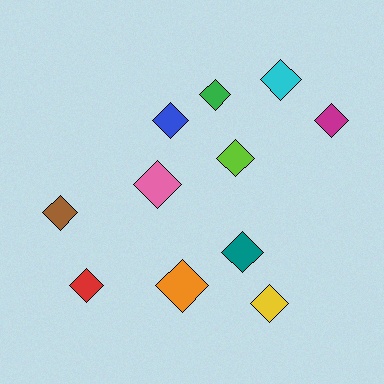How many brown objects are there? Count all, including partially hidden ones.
There is 1 brown object.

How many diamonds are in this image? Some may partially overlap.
There are 11 diamonds.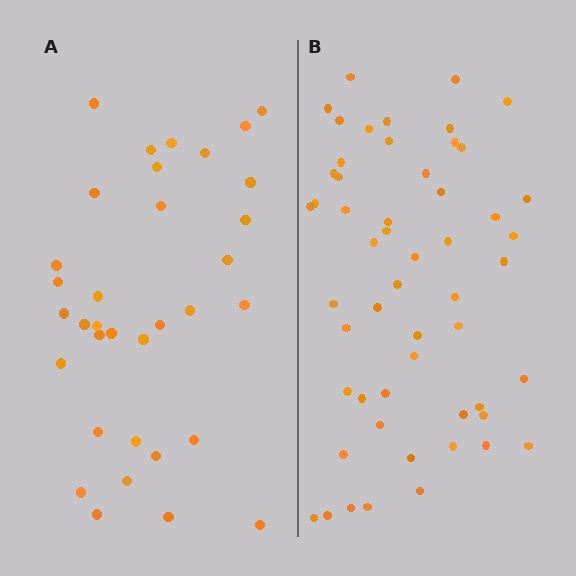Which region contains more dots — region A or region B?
Region B (the right region) has more dots.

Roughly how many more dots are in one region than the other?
Region B has approximately 20 more dots than region A.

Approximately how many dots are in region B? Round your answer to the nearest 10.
About 50 dots. (The exact count is 54, which rounds to 50.)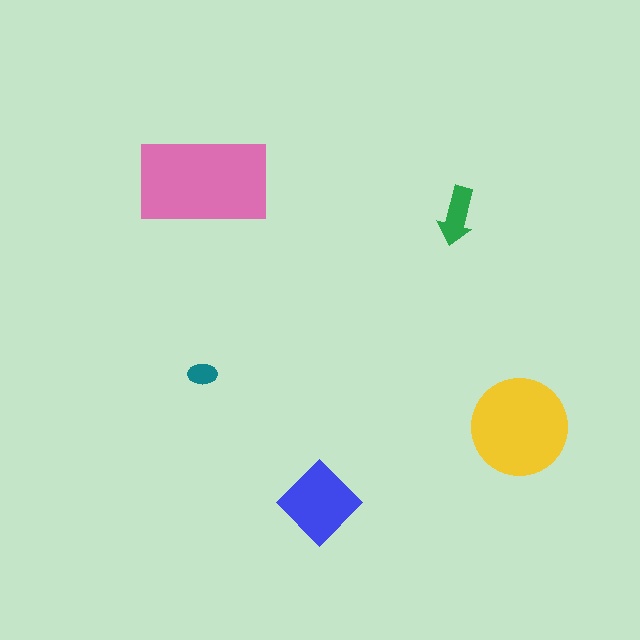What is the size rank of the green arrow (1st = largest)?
4th.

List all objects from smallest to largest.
The teal ellipse, the green arrow, the blue diamond, the yellow circle, the pink rectangle.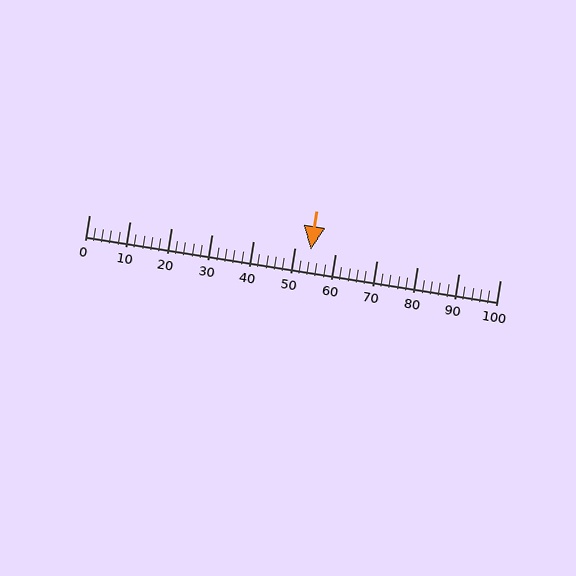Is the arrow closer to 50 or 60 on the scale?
The arrow is closer to 50.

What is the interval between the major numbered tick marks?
The major tick marks are spaced 10 units apart.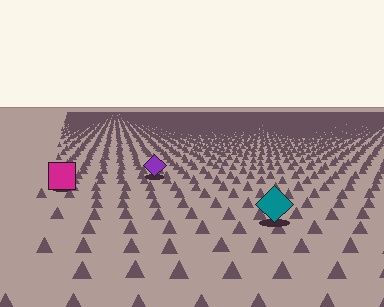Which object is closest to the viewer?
The teal diamond is closest. The texture marks near it are larger and more spread out.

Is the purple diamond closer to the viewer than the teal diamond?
No. The teal diamond is closer — you can tell from the texture gradient: the ground texture is coarser near it.